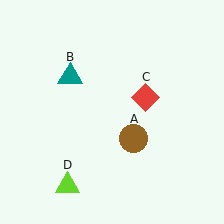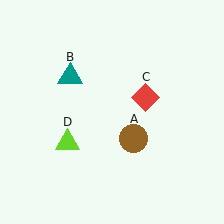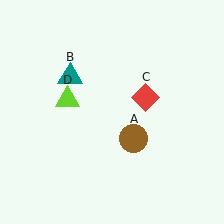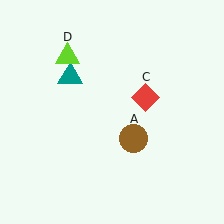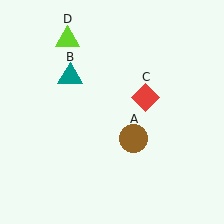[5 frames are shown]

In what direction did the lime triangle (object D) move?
The lime triangle (object D) moved up.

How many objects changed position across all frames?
1 object changed position: lime triangle (object D).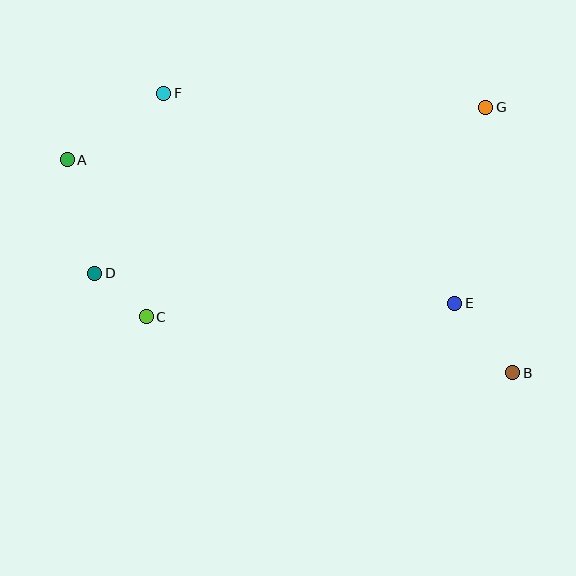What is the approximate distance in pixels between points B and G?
The distance between B and G is approximately 267 pixels.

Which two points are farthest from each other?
Points A and B are farthest from each other.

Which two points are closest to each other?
Points C and D are closest to each other.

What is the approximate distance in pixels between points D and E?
The distance between D and E is approximately 361 pixels.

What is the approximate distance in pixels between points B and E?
The distance between B and E is approximately 91 pixels.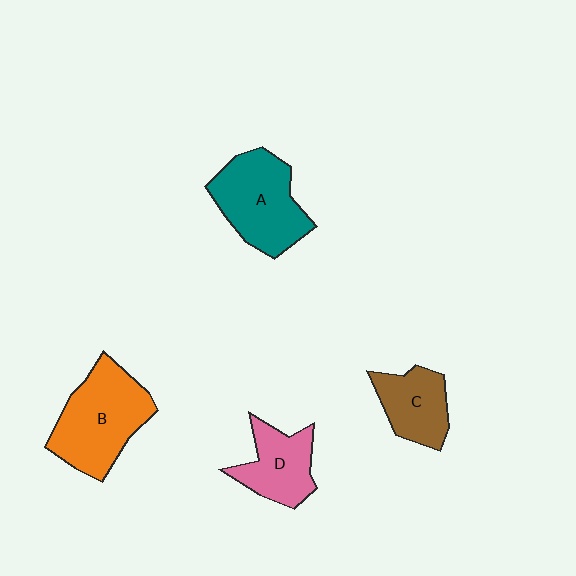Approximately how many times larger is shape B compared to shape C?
Approximately 1.7 times.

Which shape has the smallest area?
Shape C (brown).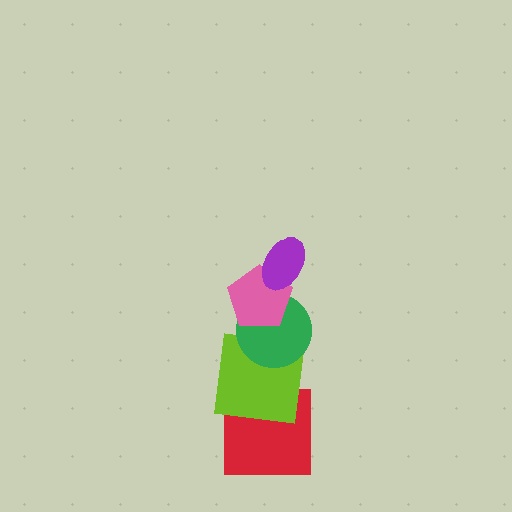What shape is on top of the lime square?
The green circle is on top of the lime square.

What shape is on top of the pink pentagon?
The purple ellipse is on top of the pink pentagon.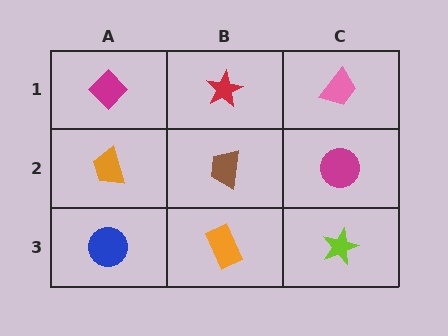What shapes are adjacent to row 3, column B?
A brown trapezoid (row 2, column B), a blue circle (row 3, column A), a lime star (row 3, column C).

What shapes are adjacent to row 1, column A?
An orange trapezoid (row 2, column A), a red star (row 1, column B).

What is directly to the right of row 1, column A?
A red star.